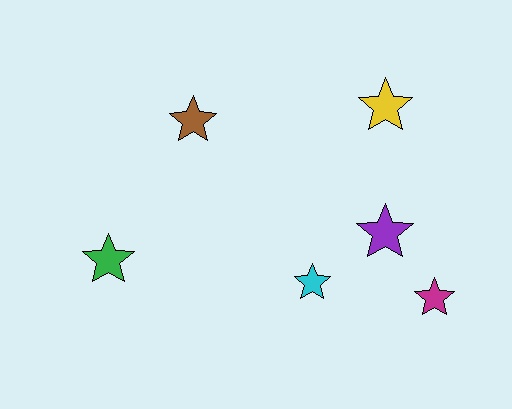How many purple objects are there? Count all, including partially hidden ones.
There is 1 purple object.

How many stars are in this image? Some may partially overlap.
There are 6 stars.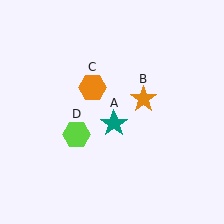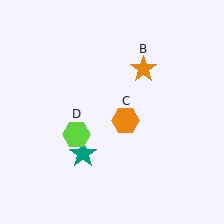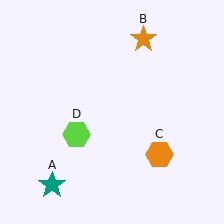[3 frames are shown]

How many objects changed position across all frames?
3 objects changed position: teal star (object A), orange star (object B), orange hexagon (object C).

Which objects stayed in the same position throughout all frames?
Lime hexagon (object D) remained stationary.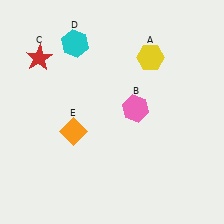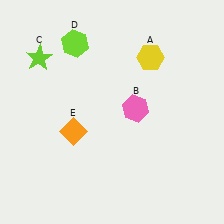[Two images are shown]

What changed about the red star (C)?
In Image 1, C is red. In Image 2, it changed to lime.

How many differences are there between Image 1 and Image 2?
There are 2 differences between the two images.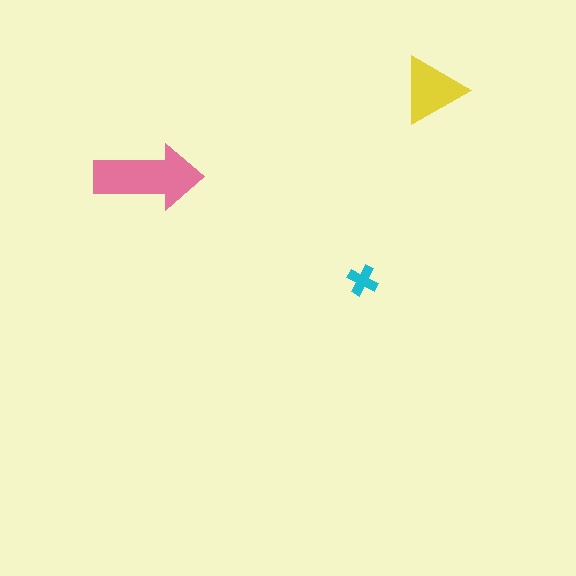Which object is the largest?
The pink arrow.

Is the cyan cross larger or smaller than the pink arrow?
Smaller.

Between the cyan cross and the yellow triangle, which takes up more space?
The yellow triangle.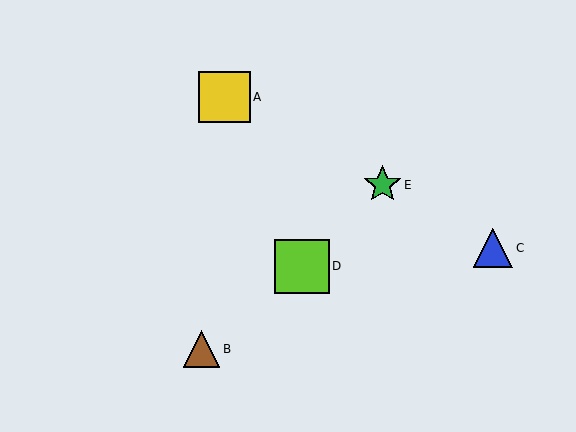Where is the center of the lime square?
The center of the lime square is at (302, 266).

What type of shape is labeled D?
Shape D is a lime square.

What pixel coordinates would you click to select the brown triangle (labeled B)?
Click at (201, 349) to select the brown triangle B.